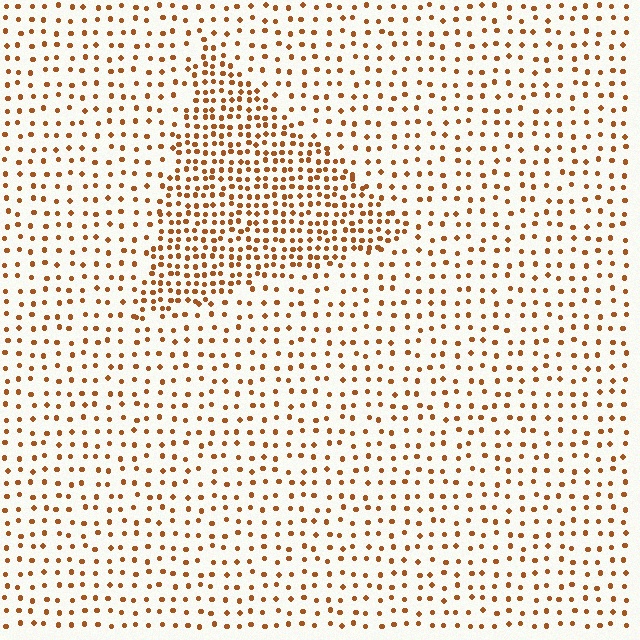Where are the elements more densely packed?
The elements are more densely packed inside the triangle boundary.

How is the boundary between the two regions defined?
The boundary is defined by a change in element density (approximately 2.2x ratio). All elements are the same color, size, and shape.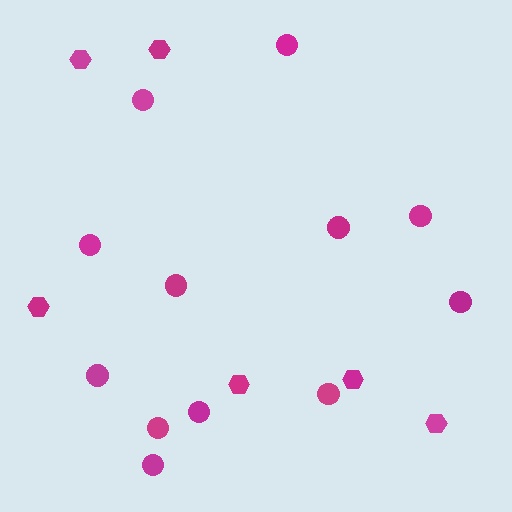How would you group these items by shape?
There are 2 groups: one group of circles (12) and one group of hexagons (6).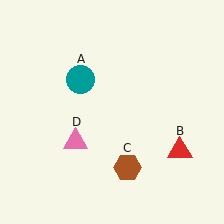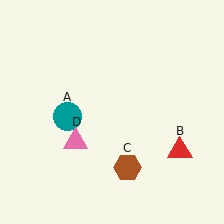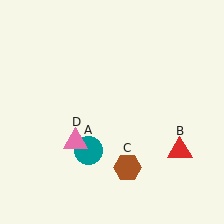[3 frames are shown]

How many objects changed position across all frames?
1 object changed position: teal circle (object A).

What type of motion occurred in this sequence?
The teal circle (object A) rotated counterclockwise around the center of the scene.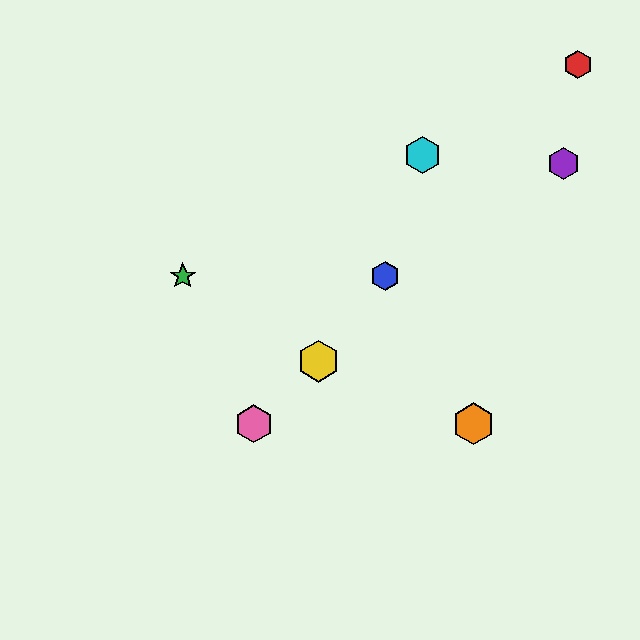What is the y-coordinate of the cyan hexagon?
The cyan hexagon is at y≈155.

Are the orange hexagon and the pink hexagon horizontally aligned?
Yes, both are at y≈424.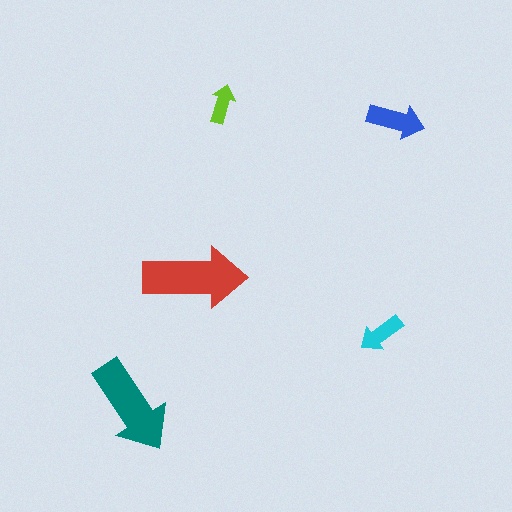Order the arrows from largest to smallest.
the red one, the teal one, the blue one, the cyan one, the lime one.